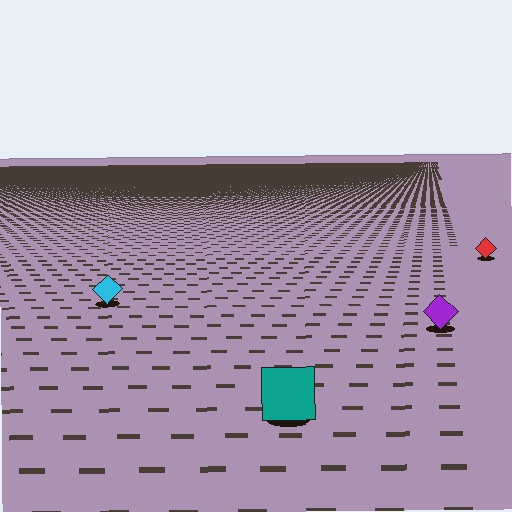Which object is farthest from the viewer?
The red diamond is farthest from the viewer. It appears smaller and the ground texture around it is denser.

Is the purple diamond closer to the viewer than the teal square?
No. The teal square is closer — you can tell from the texture gradient: the ground texture is coarser near it.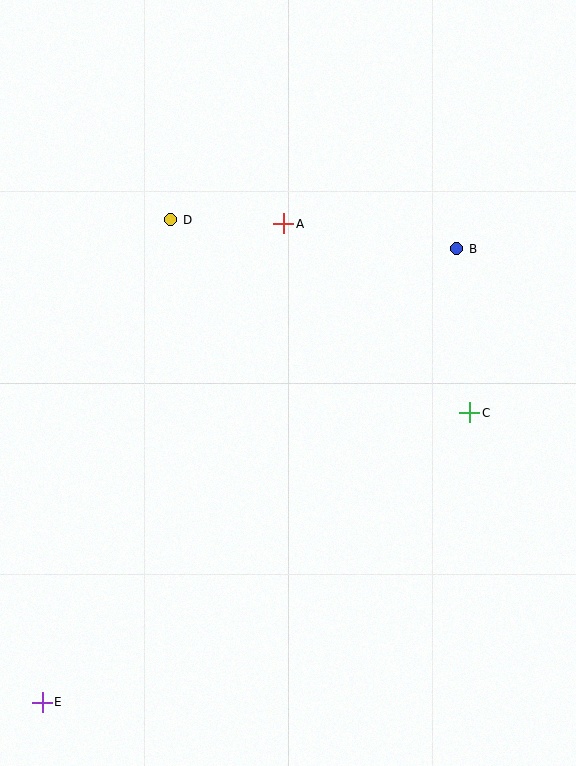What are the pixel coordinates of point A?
Point A is at (284, 224).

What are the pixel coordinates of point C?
Point C is at (470, 413).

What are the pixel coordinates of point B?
Point B is at (457, 249).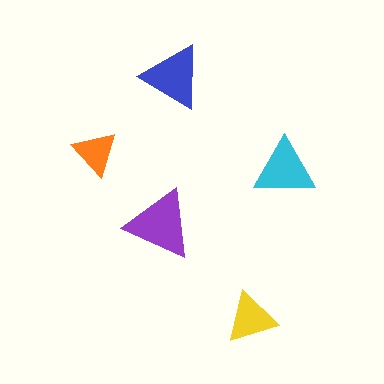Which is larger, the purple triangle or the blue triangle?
The purple one.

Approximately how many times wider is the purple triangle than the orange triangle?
About 1.5 times wider.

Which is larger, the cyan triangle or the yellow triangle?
The cyan one.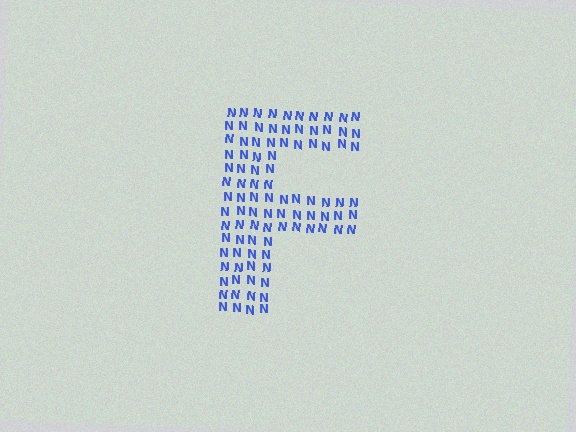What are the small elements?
The small elements are letter N's.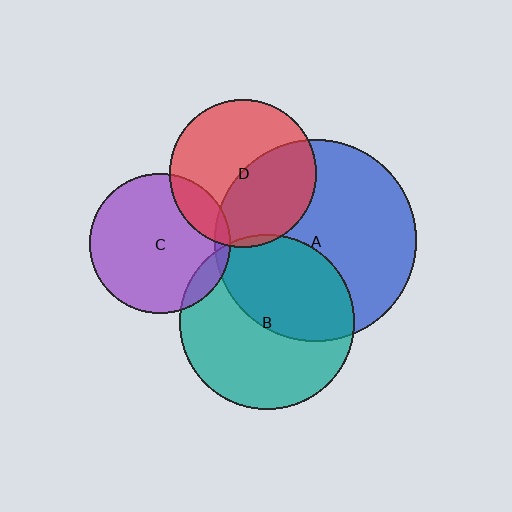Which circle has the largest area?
Circle A (blue).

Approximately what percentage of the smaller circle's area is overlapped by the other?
Approximately 45%.